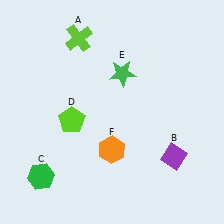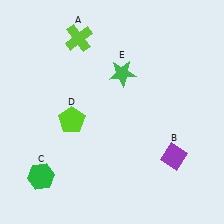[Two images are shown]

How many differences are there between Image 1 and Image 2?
There is 1 difference between the two images.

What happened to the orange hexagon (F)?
The orange hexagon (F) was removed in Image 2. It was in the bottom-left area of Image 1.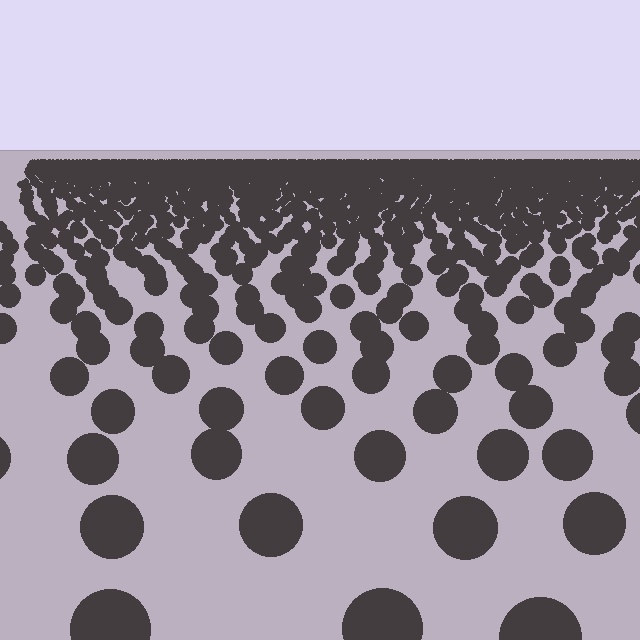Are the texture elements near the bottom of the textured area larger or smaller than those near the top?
Larger. Near the bottom, elements are closer to the viewer and appear at a bigger on-screen size.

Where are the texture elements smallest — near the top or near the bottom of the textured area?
Near the top.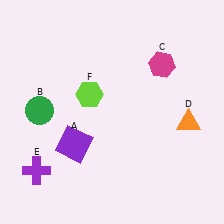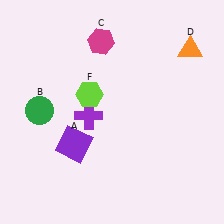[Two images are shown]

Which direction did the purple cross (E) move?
The purple cross (E) moved up.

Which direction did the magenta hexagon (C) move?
The magenta hexagon (C) moved left.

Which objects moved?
The objects that moved are: the magenta hexagon (C), the orange triangle (D), the purple cross (E).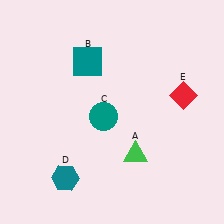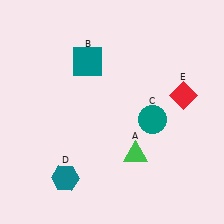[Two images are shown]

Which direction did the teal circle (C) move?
The teal circle (C) moved right.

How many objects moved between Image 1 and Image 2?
1 object moved between the two images.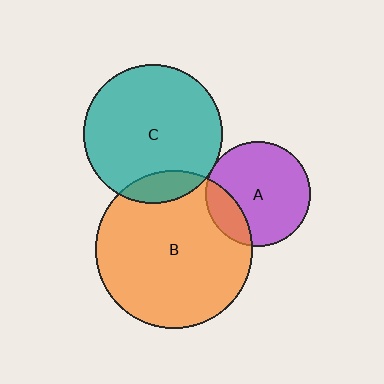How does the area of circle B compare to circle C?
Approximately 1.3 times.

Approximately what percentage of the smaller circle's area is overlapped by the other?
Approximately 5%.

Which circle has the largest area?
Circle B (orange).